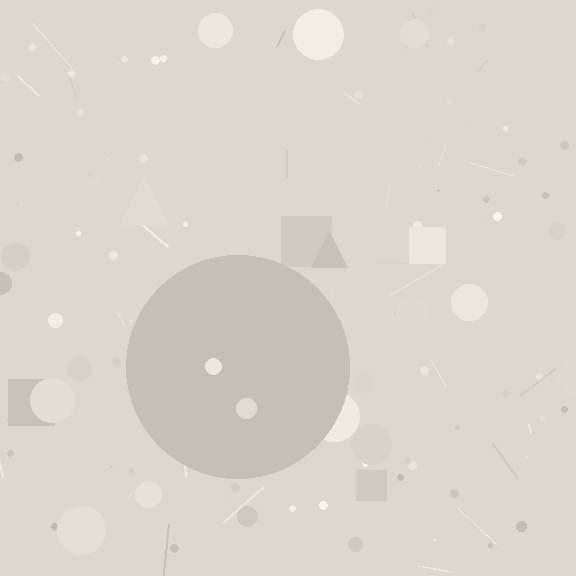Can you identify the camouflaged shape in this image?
The camouflaged shape is a circle.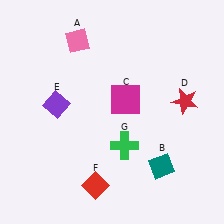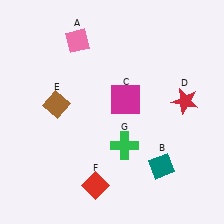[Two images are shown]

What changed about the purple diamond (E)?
In Image 1, E is purple. In Image 2, it changed to brown.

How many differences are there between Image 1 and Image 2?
There is 1 difference between the two images.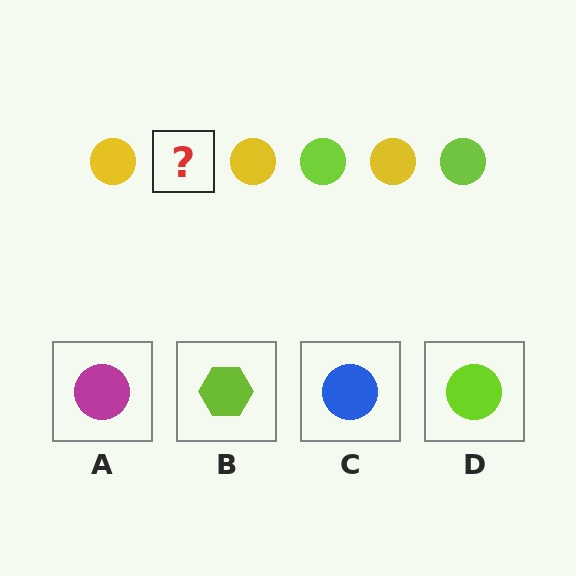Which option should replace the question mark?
Option D.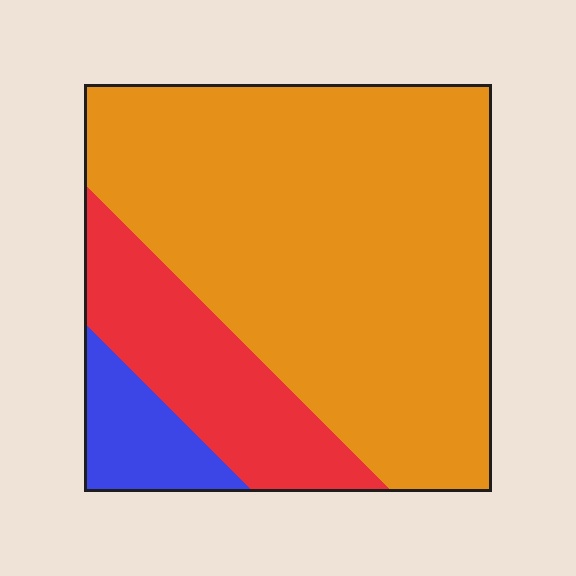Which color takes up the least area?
Blue, at roughly 10%.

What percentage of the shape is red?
Red takes up about one fifth (1/5) of the shape.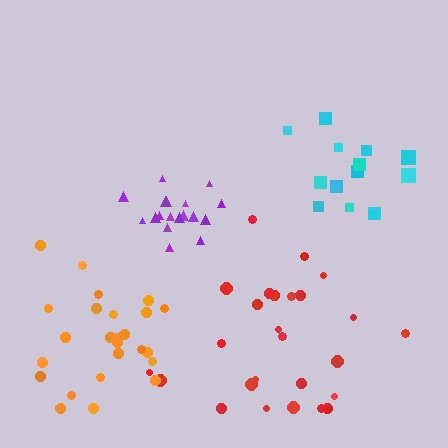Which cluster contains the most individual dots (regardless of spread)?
Red (27).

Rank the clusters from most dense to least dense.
purple, orange, red, cyan.